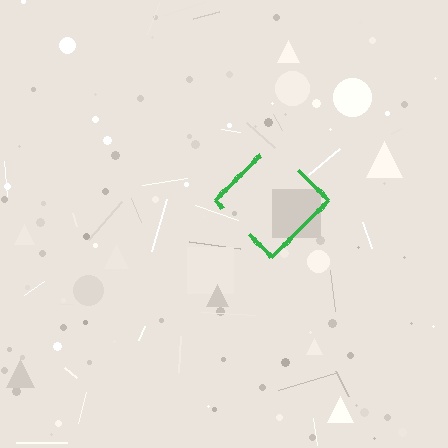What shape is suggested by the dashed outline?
The dashed outline suggests a diamond.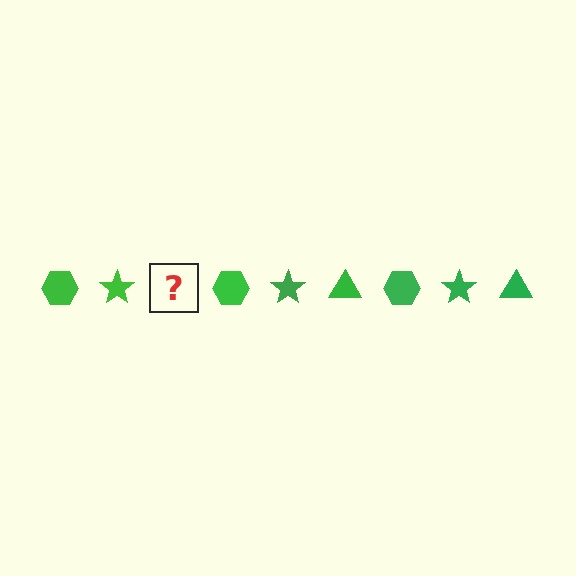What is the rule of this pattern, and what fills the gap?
The rule is that the pattern cycles through hexagon, star, triangle shapes in green. The gap should be filled with a green triangle.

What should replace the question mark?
The question mark should be replaced with a green triangle.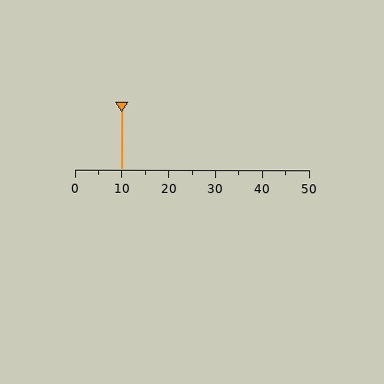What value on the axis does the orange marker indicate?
The marker indicates approximately 10.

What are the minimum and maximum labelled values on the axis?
The axis runs from 0 to 50.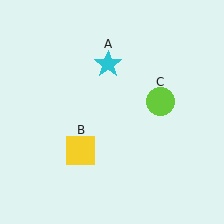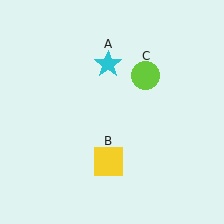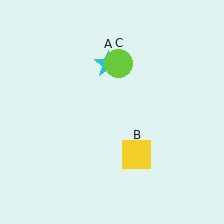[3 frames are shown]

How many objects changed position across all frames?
2 objects changed position: yellow square (object B), lime circle (object C).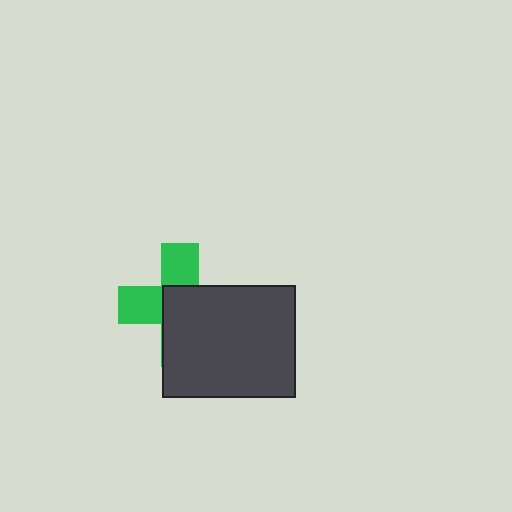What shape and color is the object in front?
The object in front is a dark gray rectangle.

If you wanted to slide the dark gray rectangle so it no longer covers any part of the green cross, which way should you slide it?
Slide it toward the lower-right — that is the most direct way to separate the two shapes.